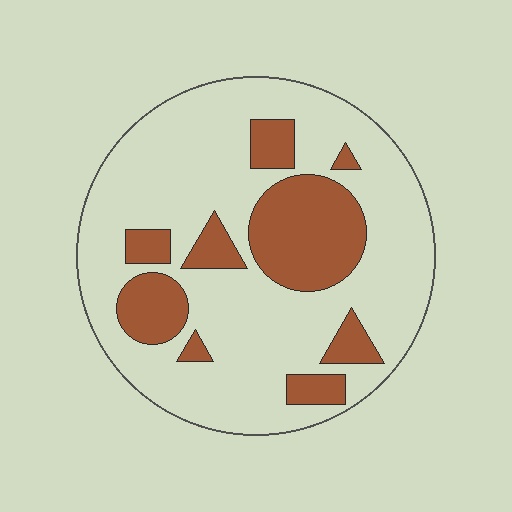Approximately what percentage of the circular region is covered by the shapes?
Approximately 25%.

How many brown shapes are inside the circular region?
9.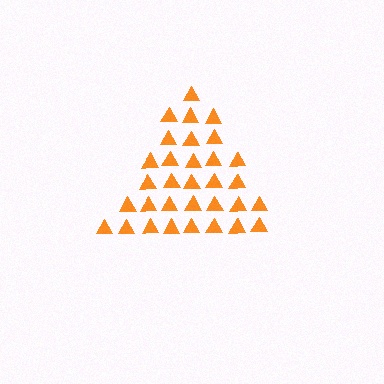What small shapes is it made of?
It is made of small triangles.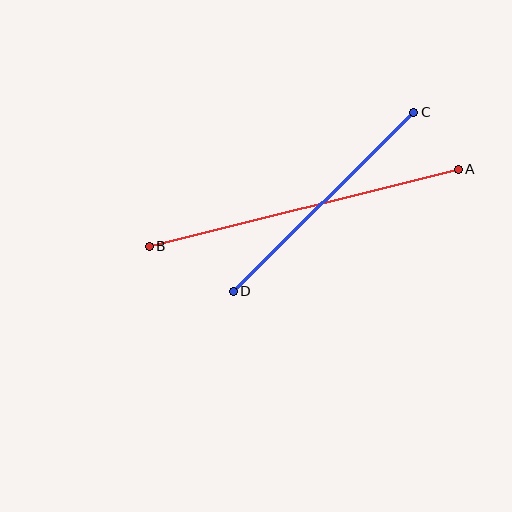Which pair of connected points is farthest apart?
Points A and B are farthest apart.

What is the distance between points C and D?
The distance is approximately 254 pixels.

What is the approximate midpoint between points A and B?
The midpoint is at approximately (304, 208) pixels.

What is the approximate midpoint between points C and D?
The midpoint is at approximately (324, 202) pixels.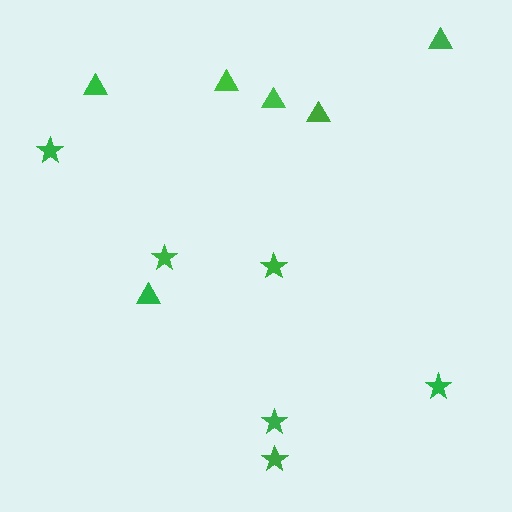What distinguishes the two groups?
There are 2 groups: one group of stars (6) and one group of triangles (6).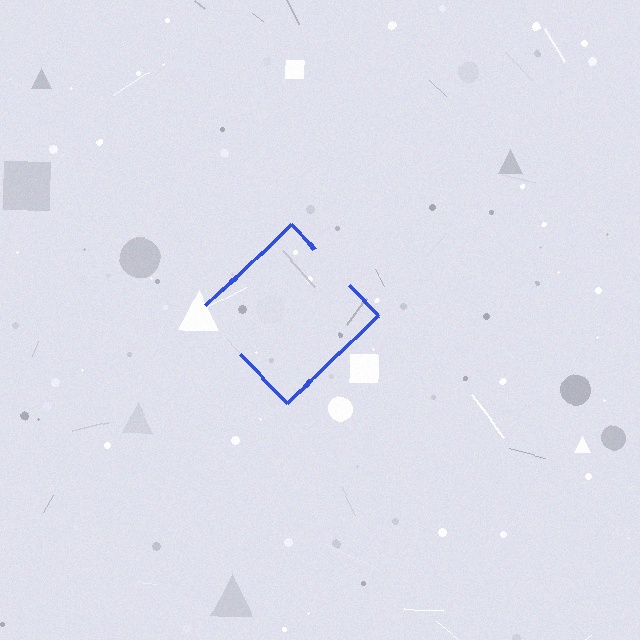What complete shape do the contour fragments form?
The contour fragments form a diamond.